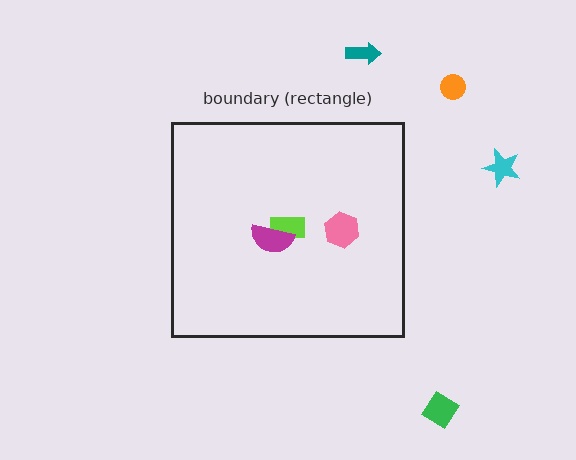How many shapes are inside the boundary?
3 inside, 4 outside.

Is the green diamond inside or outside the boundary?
Outside.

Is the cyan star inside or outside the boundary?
Outside.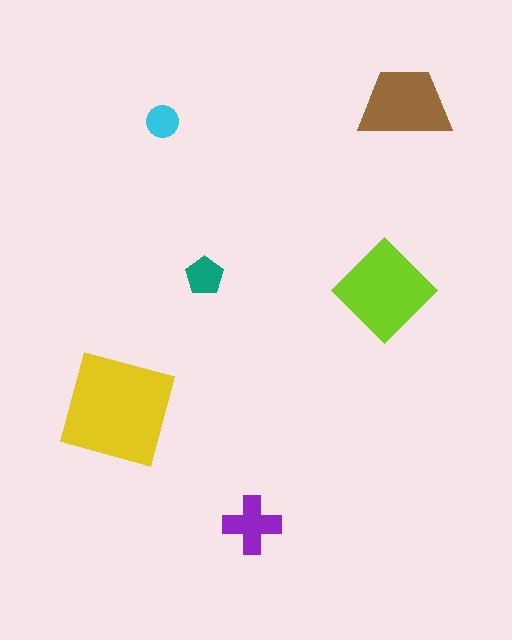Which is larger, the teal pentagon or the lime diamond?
The lime diamond.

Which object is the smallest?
The cyan circle.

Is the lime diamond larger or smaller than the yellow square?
Smaller.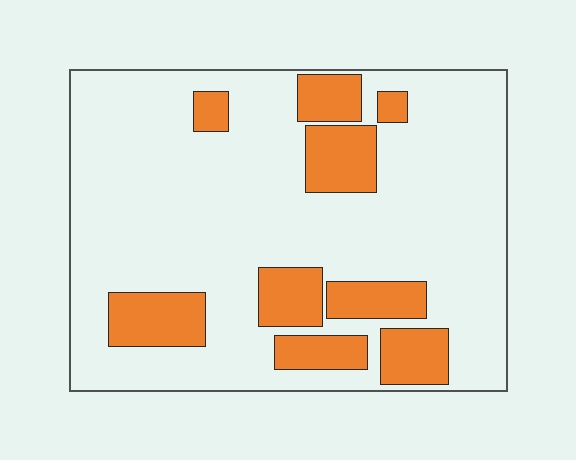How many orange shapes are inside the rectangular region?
9.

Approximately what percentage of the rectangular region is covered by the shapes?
Approximately 20%.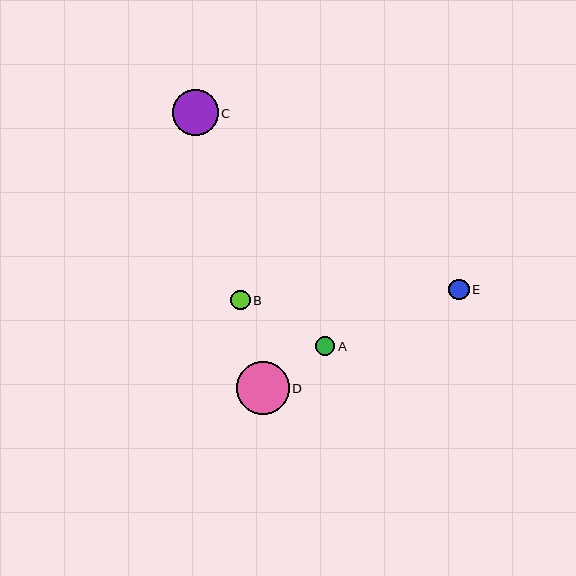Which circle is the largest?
Circle D is the largest with a size of approximately 53 pixels.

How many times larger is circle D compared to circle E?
Circle D is approximately 2.6 times the size of circle E.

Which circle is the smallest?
Circle A is the smallest with a size of approximately 19 pixels.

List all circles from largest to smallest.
From largest to smallest: D, C, E, B, A.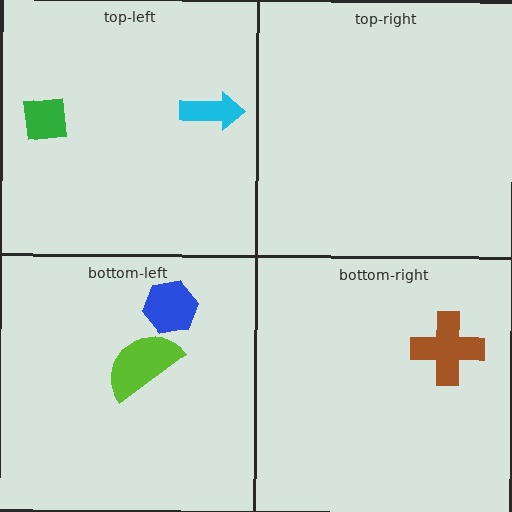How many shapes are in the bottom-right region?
1.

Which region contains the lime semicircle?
The bottom-left region.